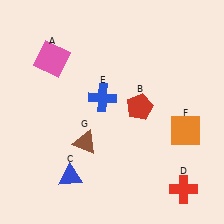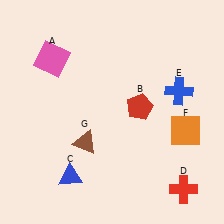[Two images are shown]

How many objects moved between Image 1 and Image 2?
1 object moved between the two images.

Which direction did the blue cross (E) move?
The blue cross (E) moved right.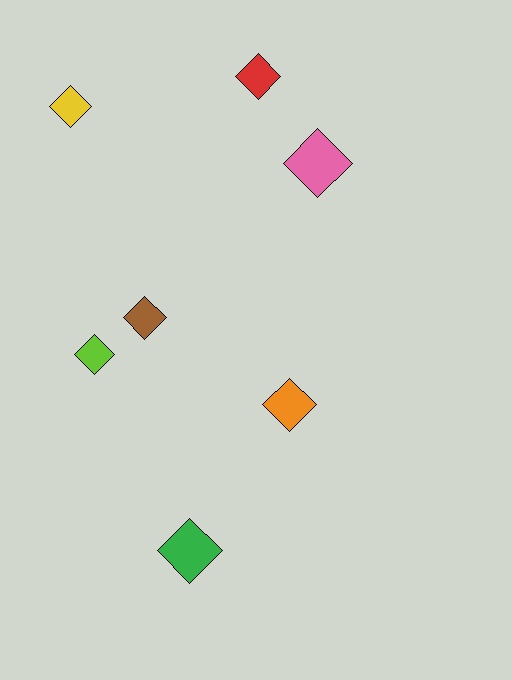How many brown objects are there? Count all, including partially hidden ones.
There is 1 brown object.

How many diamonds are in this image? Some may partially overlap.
There are 7 diamonds.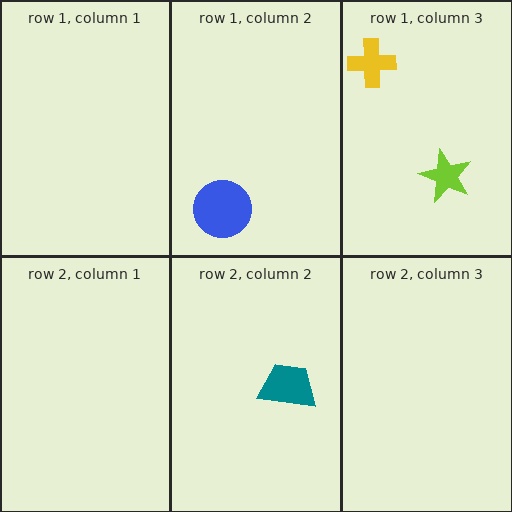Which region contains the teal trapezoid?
The row 2, column 2 region.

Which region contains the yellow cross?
The row 1, column 3 region.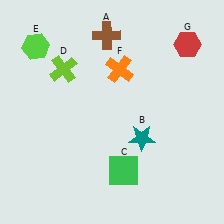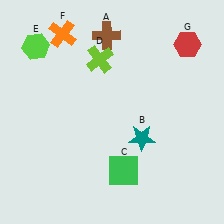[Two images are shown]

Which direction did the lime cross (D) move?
The lime cross (D) moved right.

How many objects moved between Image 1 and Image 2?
2 objects moved between the two images.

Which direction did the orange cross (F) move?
The orange cross (F) moved left.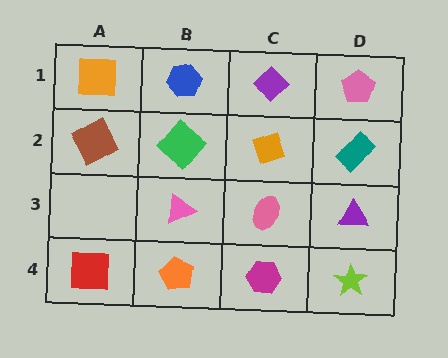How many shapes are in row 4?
4 shapes.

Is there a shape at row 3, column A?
No, that cell is empty.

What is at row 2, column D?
A teal rectangle.